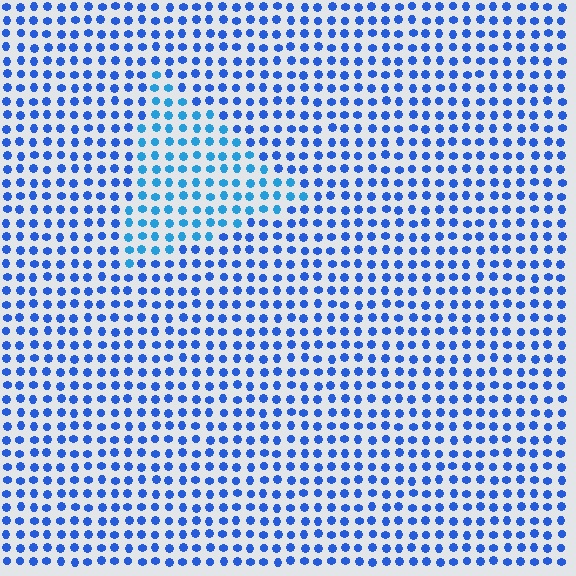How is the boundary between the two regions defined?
The boundary is defined purely by a slight shift in hue (about 22 degrees). Spacing, size, and orientation are identical on both sides.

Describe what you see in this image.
The image is filled with small blue elements in a uniform arrangement. A triangle-shaped region is visible where the elements are tinted to a slightly different hue, forming a subtle color boundary.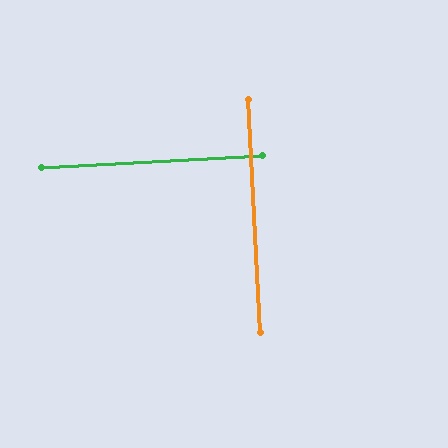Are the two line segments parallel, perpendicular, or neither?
Perpendicular — they meet at approximately 90°.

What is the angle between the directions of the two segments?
Approximately 90 degrees.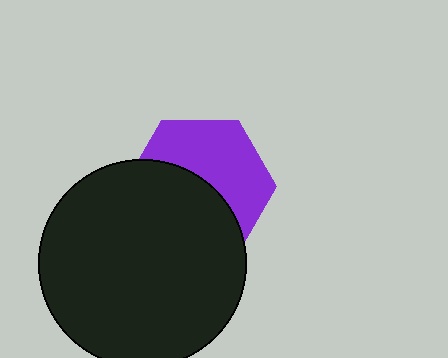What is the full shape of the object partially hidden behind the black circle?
The partially hidden object is a purple hexagon.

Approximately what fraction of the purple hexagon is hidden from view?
Roughly 50% of the purple hexagon is hidden behind the black circle.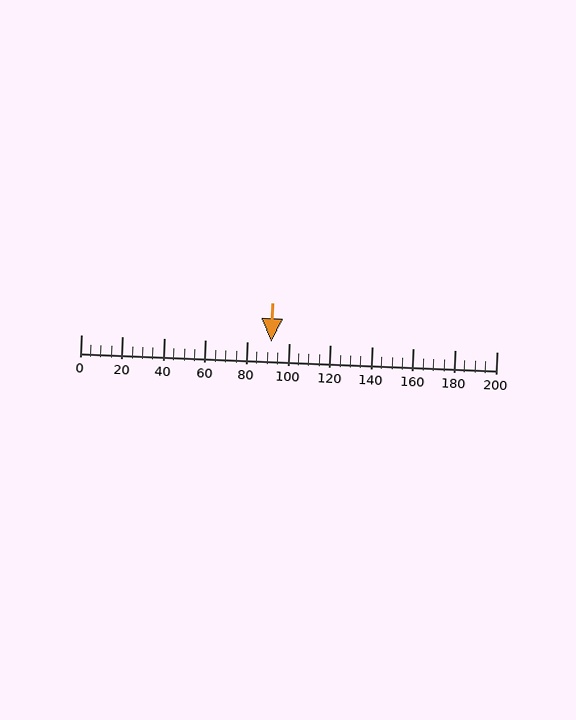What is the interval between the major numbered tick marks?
The major tick marks are spaced 20 units apart.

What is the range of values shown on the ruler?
The ruler shows values from 0 to 200.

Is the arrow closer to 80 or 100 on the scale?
The arrow is closer to 100.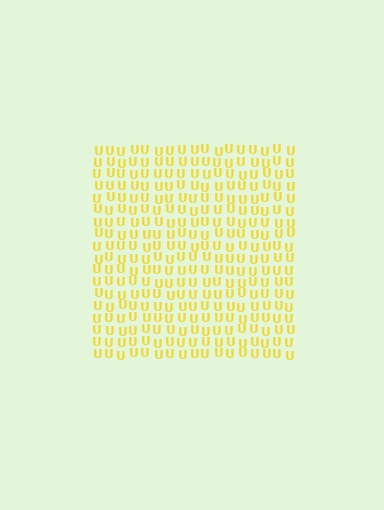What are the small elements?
The small elements are letter U's.